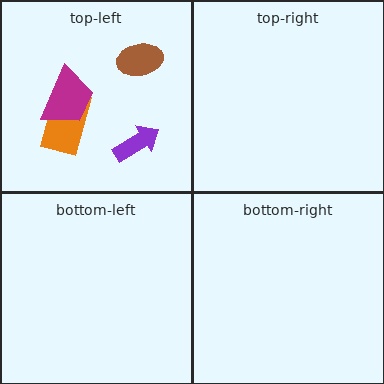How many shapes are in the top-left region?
4.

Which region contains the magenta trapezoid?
The top-left region.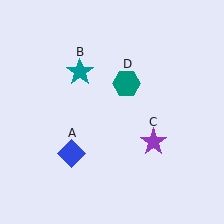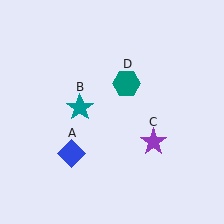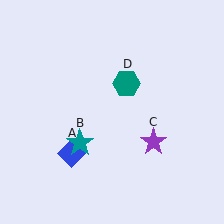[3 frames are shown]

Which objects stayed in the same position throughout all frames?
Blue diamond (object A) and purple star (object C) and teal hexagon (object D) remained stationary.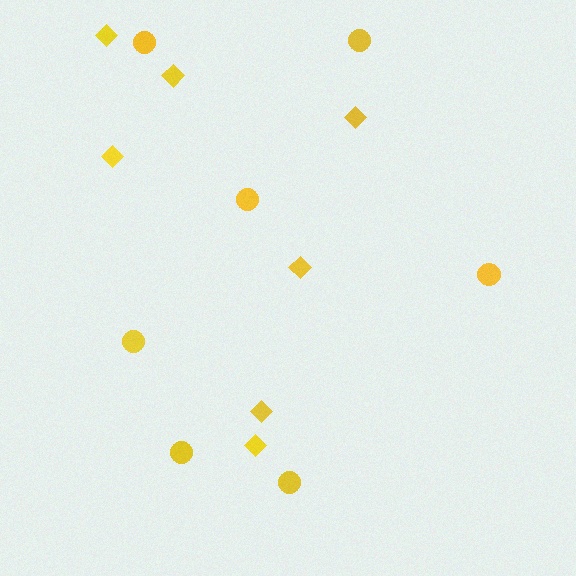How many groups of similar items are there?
There are 2 groups: one group of diamonds (7) and one group of circles (7).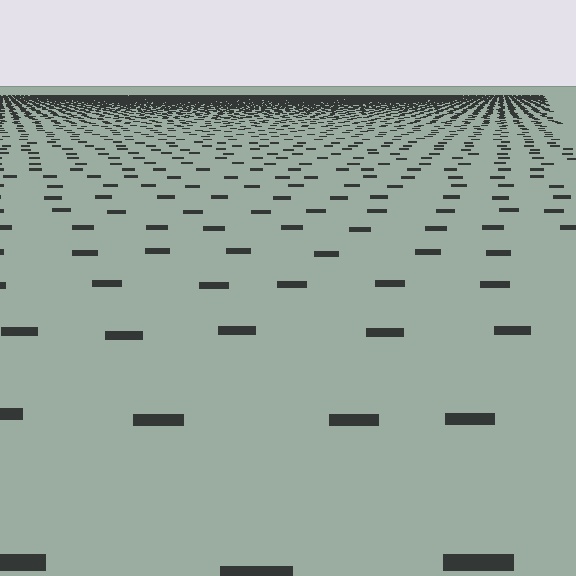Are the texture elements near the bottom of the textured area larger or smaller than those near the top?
Larger. Near the bottom, elements are closer to the viewer and appear at a bigger on-screen size.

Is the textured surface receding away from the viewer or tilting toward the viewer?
The surface is receding away from the viewer. Texture elements get smaller and denser toward the top.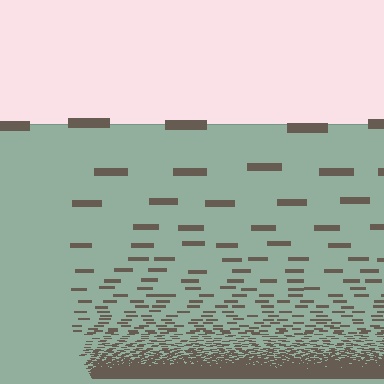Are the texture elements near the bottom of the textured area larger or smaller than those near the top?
Smaller. The gradient is inverted — elements near the bottom are smaller and denser.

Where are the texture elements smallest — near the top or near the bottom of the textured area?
Near the bottom.